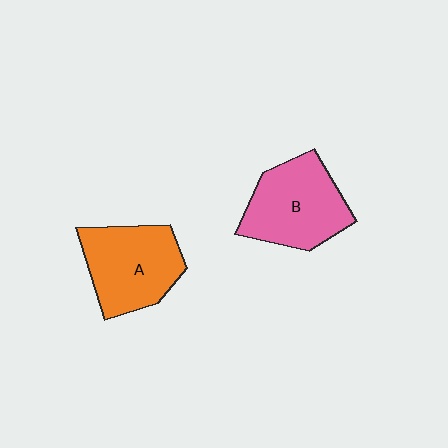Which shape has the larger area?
Shape B (pink).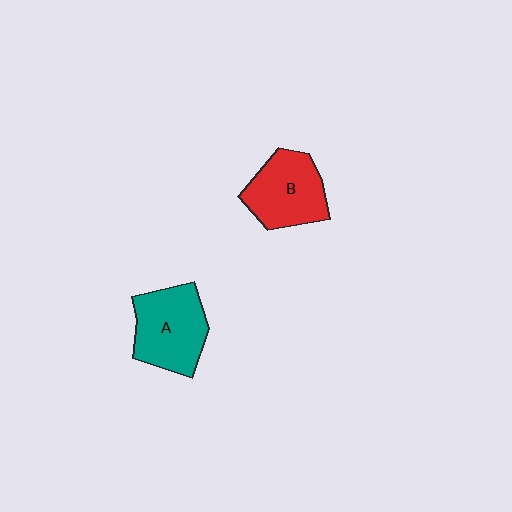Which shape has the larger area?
Shape A (teal).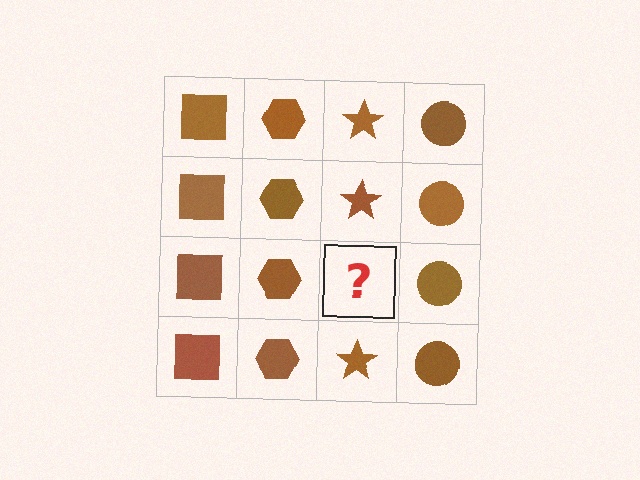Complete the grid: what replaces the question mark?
The question mark should be replaced with a brown star.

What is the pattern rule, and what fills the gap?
The rule is that each column has a consistent shape. The gap should be filled with a brown star.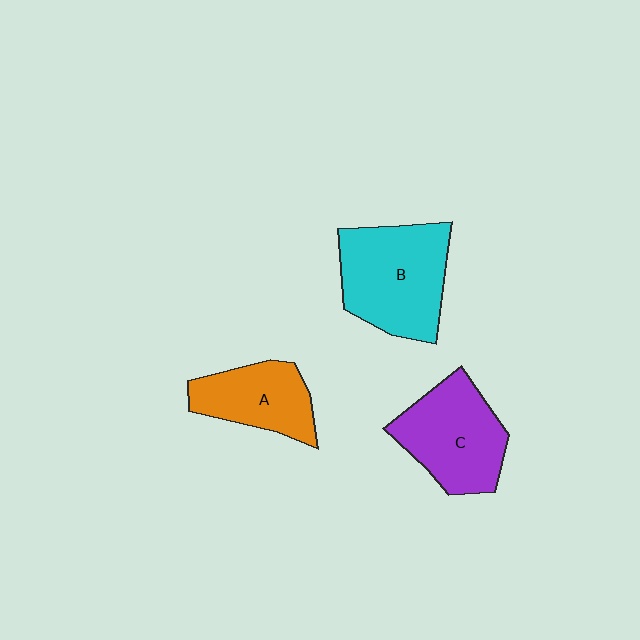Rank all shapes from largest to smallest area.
From largest to smallest: B (cyan), C (purple), A (orange).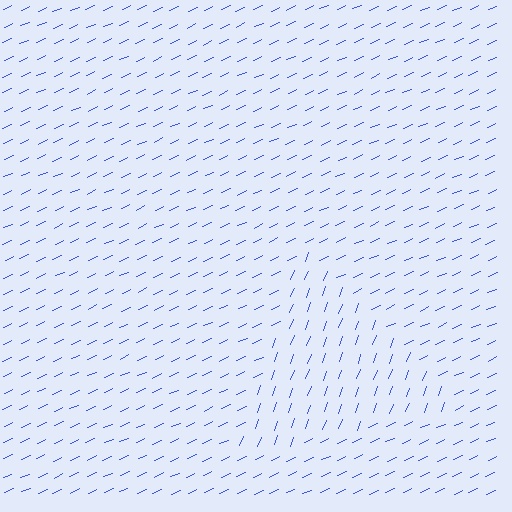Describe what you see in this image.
The image is filled with small blue line segments. A triangle region in the image has lines oriented differently from the surrounding lines, creating a visible texture boundary.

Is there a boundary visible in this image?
Yes, there is a texture boundary formed by a change in line orientation.